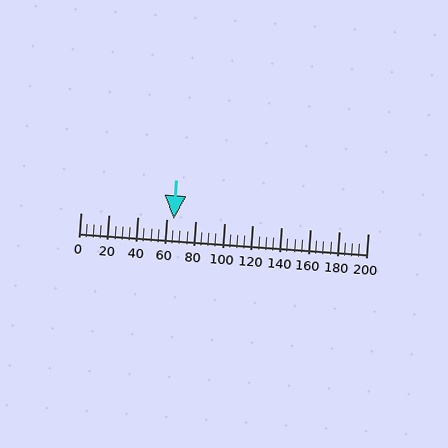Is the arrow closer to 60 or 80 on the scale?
The arrow is closer to 60.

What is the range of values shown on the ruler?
The ruler shows values from 0 to 200.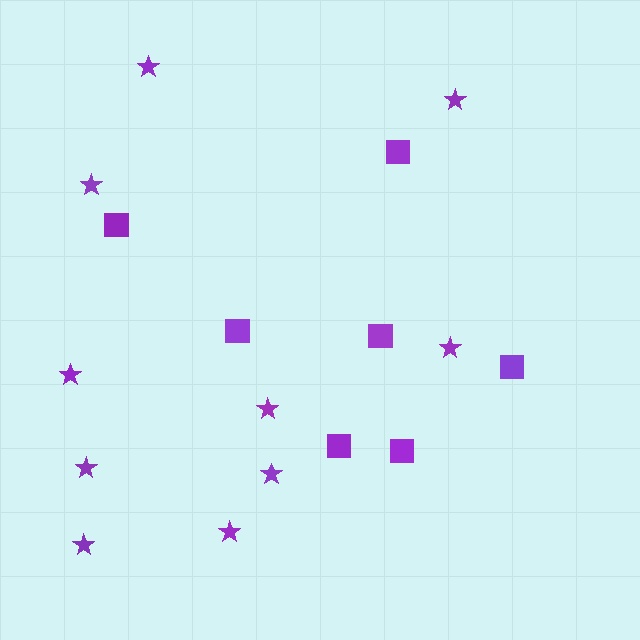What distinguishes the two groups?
There are 2 groups: one group of stars (10) and one group of squares (7).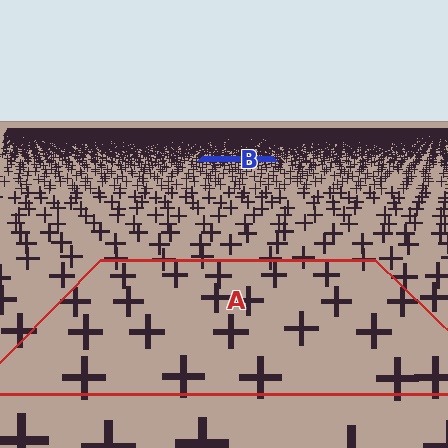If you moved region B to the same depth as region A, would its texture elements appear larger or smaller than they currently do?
They would appear larger. At a closer depth, the same texture elements are projected at a bigger on-screen size.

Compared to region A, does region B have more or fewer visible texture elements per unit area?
Region B has more texture elements per unit area — they are packed more densely because it is farther away.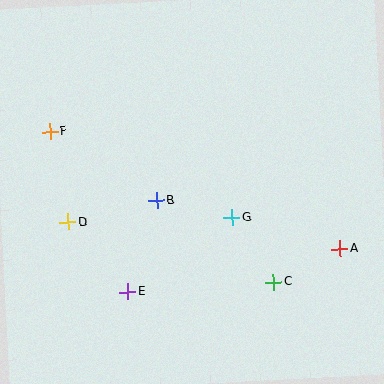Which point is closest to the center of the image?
Point B at (156, 201) is closest to the center.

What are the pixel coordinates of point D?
Point D is at (68, 222).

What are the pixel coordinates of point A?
Point A is at (340, 249).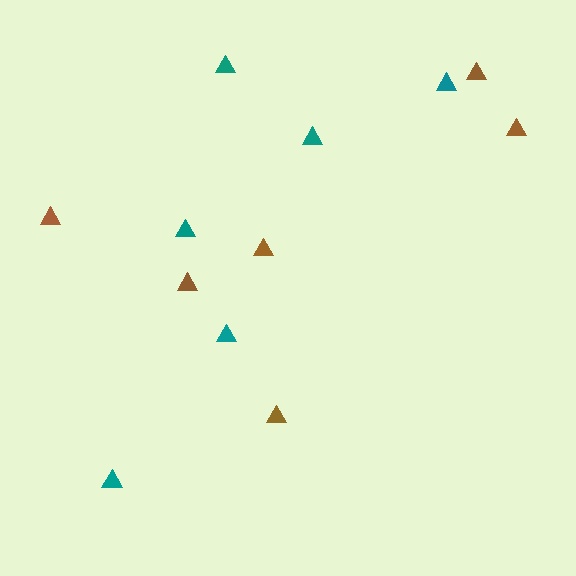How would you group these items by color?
There are 2 groups: one group of teal triangles (6) and one group of brown triangles (6).